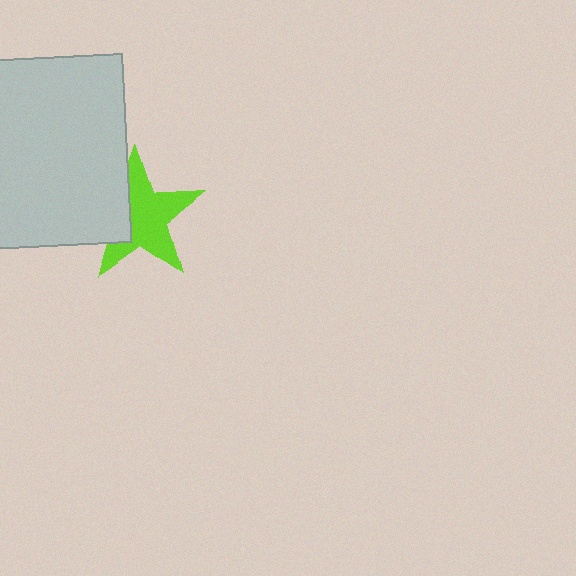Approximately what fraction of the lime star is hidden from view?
Roughly 32% of the lime star is hidden behind the light gray square.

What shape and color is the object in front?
The object in front is a light gray square.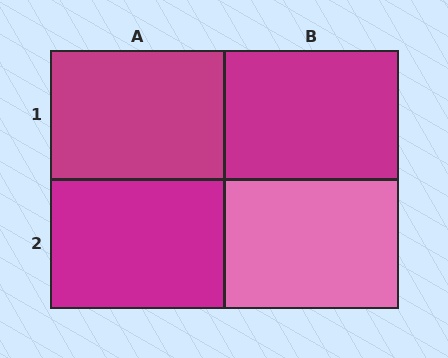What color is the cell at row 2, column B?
Pink.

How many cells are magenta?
3 cells are magenta.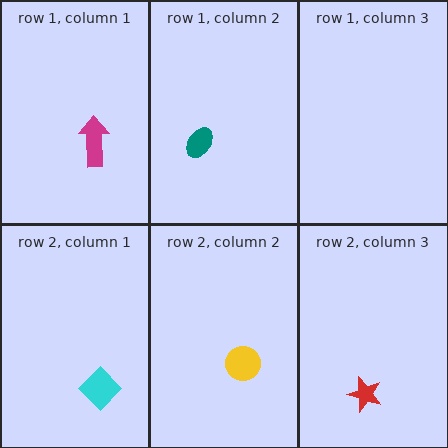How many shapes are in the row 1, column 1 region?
1.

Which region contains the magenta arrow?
The row 1, column 1 region.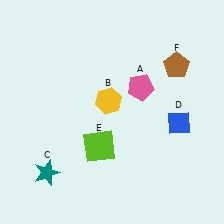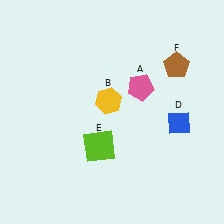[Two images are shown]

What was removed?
The teal star (C) was removed in Image 2.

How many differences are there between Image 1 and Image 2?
There is 1 difference between the two images.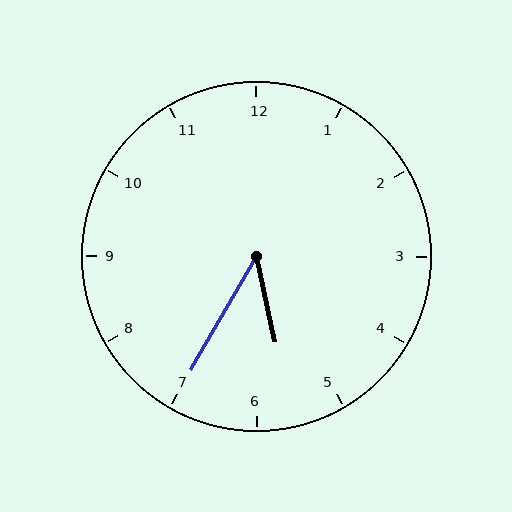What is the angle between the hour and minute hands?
Approximately 42 degrees.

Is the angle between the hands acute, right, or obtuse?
It is acute.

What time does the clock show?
5:35.